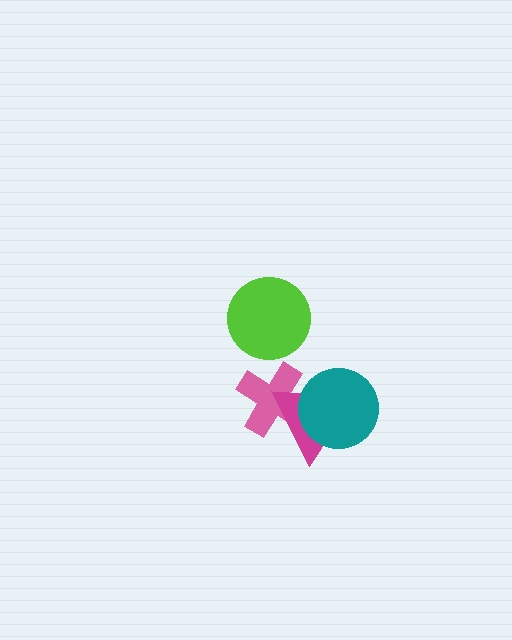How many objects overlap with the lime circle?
0 objects overlap with the lime circle.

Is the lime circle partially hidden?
No, no other shape covers it.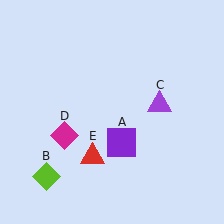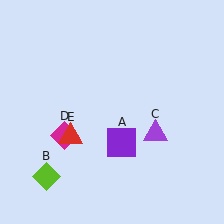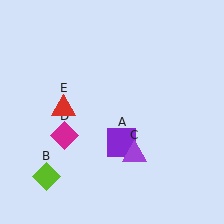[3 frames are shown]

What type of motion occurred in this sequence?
The purple triangle (object C), red triangle (object E) rotated clockwise around the center of the scene.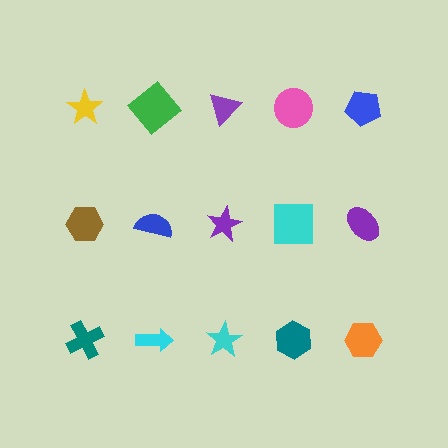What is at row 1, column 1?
A yellow star.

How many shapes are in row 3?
5 shapes.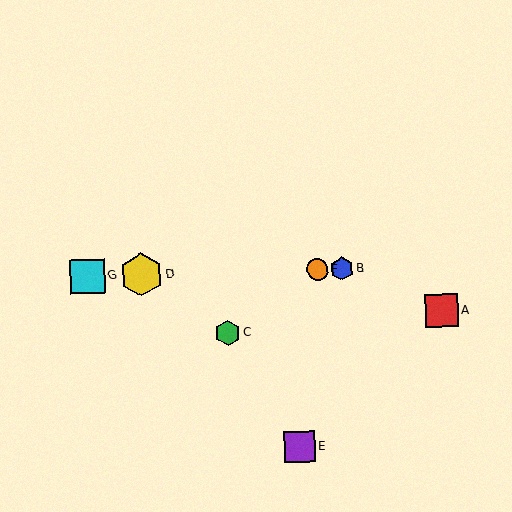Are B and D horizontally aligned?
Yes, both are at y≈269.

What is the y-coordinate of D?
Object D is at y≈275.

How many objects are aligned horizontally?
4 objects (B, D, F, G) are aligned horizontally.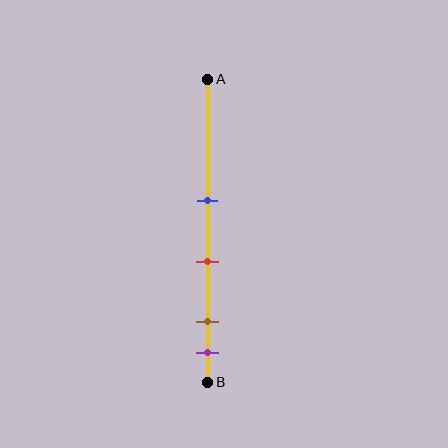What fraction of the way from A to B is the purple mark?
The purple mark is approximately 90% (0.9) of the way from A to B.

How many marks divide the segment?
There are 4 marks dividing the segment.